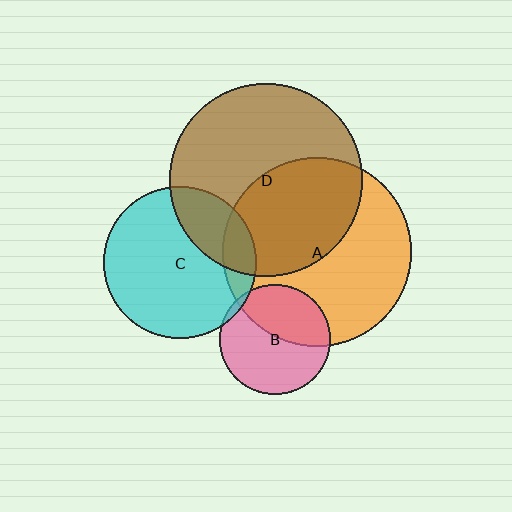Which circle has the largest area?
Circle D (brown).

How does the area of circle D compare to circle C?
Approximately 1.6 times.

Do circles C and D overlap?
Yes.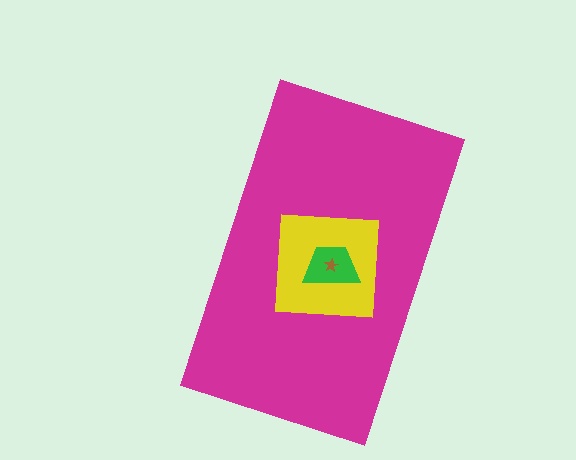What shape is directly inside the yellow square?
The green trapezoid.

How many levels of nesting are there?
4.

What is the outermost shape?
The magenta rectangle.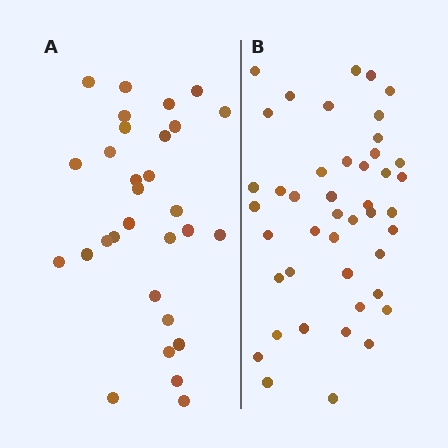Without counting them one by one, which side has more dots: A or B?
Region B (the right region) has more dots.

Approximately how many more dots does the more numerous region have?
Region B has approximately 15 more dots than region A.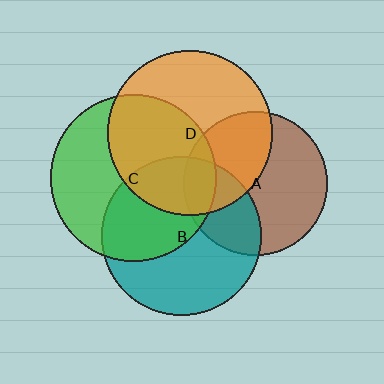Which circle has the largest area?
Circle C (green).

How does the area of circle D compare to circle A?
Approximately 1.3 times.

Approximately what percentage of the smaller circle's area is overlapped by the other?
Approximately 45%.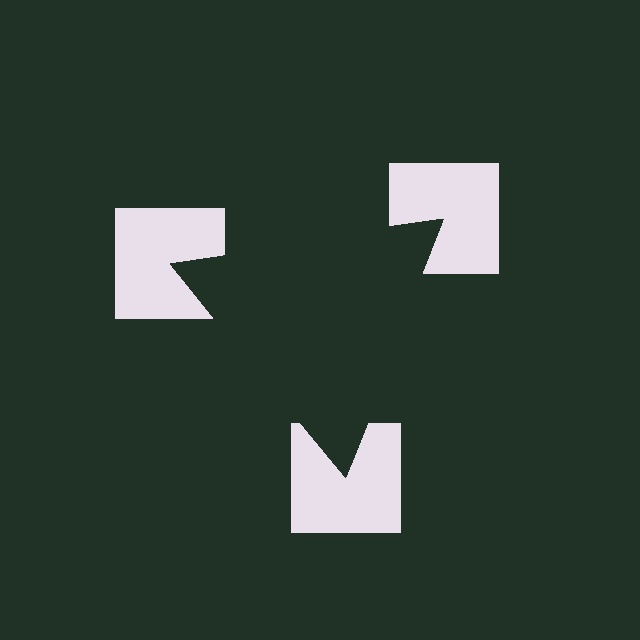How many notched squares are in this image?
There are 3 — one at each vertex of the illusory triangle.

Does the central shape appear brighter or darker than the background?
It typically appears slightly darker than the background, even though no actual brightness change is drawn.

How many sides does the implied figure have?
3 sides.